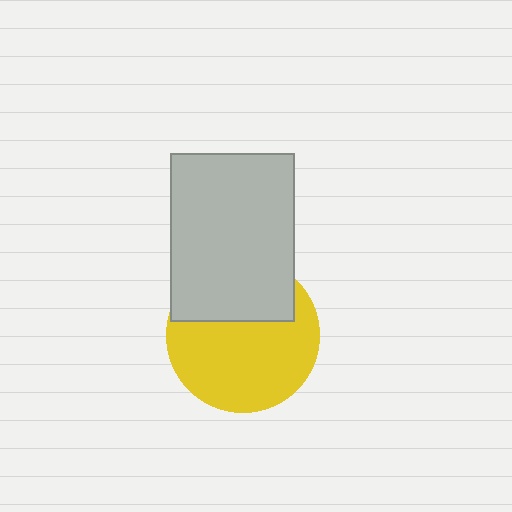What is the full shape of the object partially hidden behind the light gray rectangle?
The partially hidden object is a yellow circle.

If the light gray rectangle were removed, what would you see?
You would see the complete yellow circle.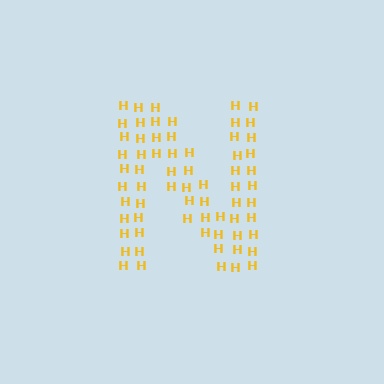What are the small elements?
The small elements are letter H's.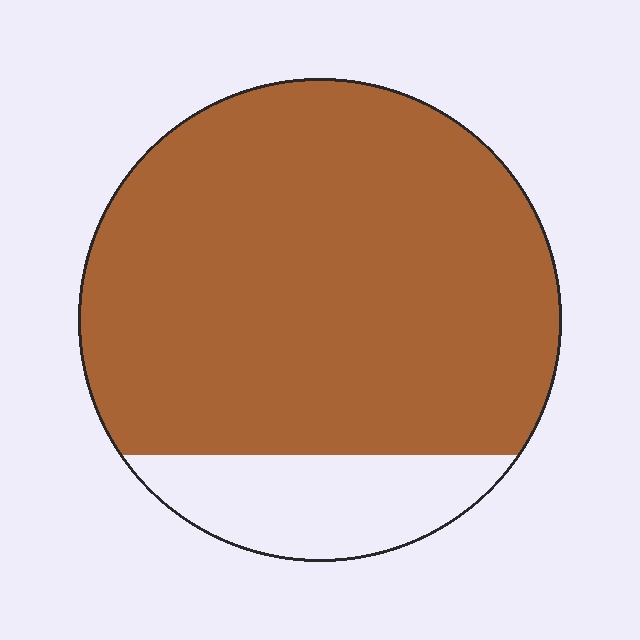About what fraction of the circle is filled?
About five sixths (5/6).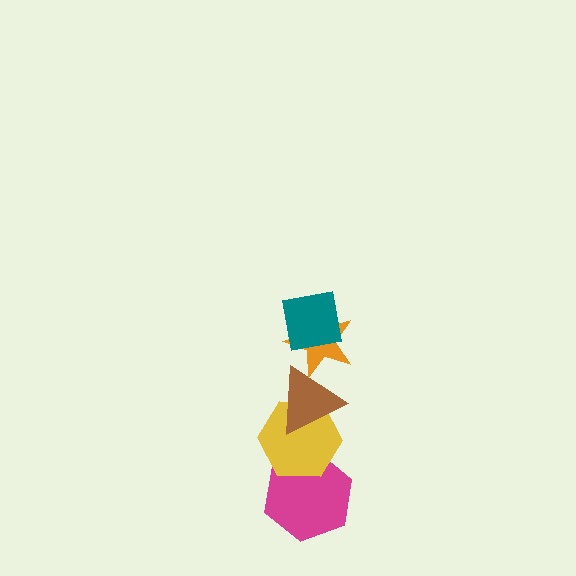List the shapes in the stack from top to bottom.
From top to bottom: the teal square, the orange star, the brown triangle, the yellow hexagon, the magenta hexagon.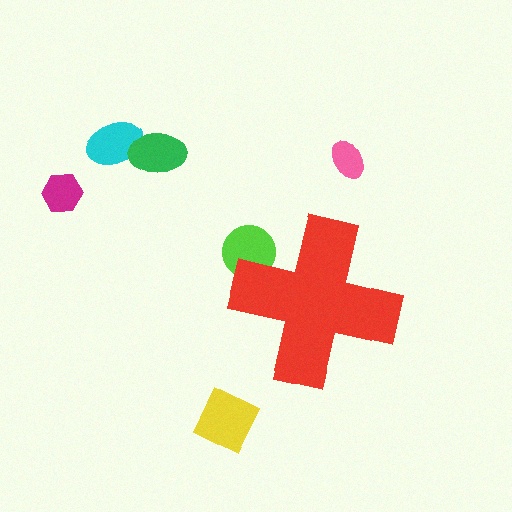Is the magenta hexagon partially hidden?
No, the magenta hexagon is fully visible.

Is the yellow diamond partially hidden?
No, the yellow diamond is fully visible.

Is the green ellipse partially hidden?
No, the green ellipse is fully visible.